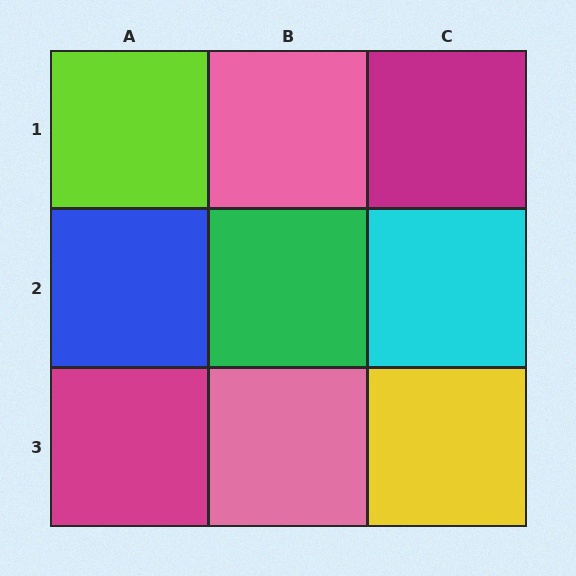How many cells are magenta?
2 cells are magenta.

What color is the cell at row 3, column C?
Yellow.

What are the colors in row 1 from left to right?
Lime, pink, magenta.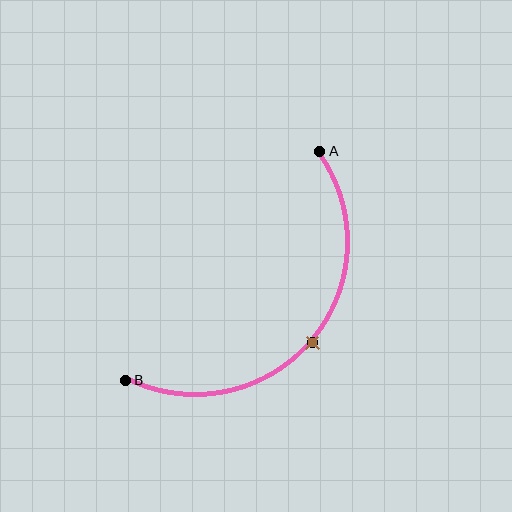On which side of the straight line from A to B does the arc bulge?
The arc bulges below and to the right of the straight line connecting A and B.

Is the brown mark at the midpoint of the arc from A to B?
Yes. The brown mark lies on the arc at equal arc-length from both A and B — it is the arc midpoint.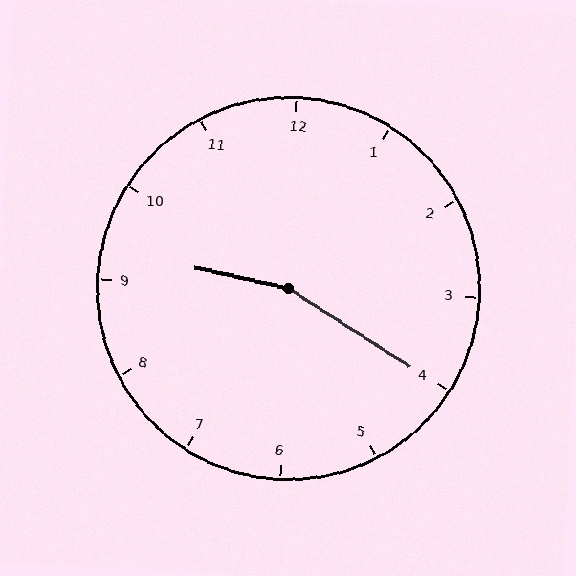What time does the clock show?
9:20.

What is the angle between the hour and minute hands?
Approximately 160 degrees.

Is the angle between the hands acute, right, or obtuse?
It is obtuse.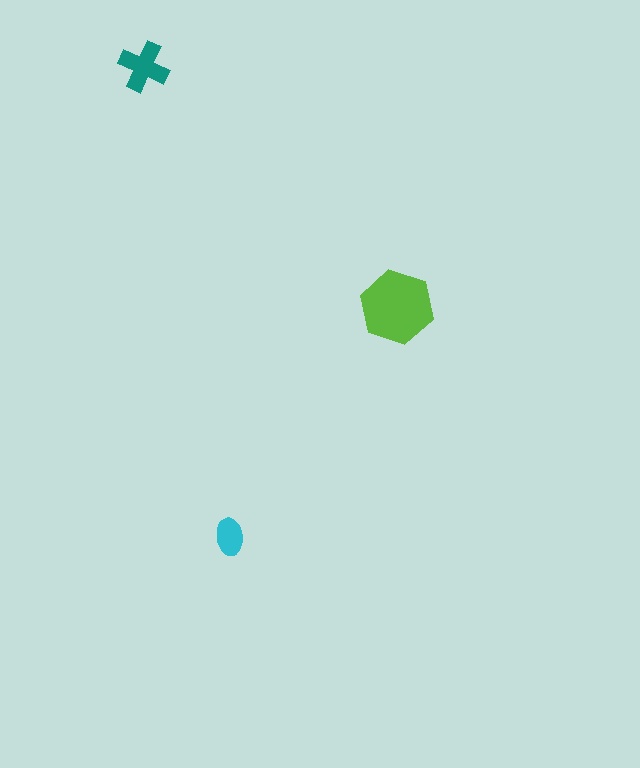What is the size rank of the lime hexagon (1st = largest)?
1st.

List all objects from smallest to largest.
The cyan ellipse, the teal cross, the lime hexagon.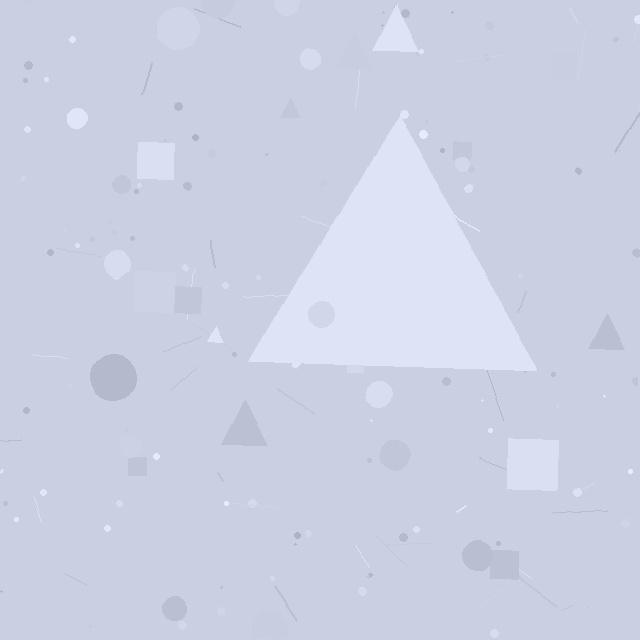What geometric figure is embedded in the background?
A triangle is embedded in the background.